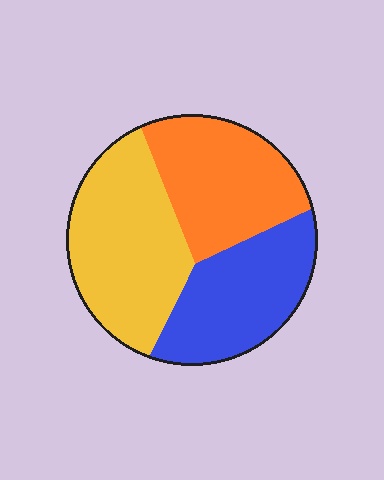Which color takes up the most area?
Yellow, at roughly 40%.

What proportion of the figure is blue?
Blue covers 30% of the figure.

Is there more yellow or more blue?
Yellow.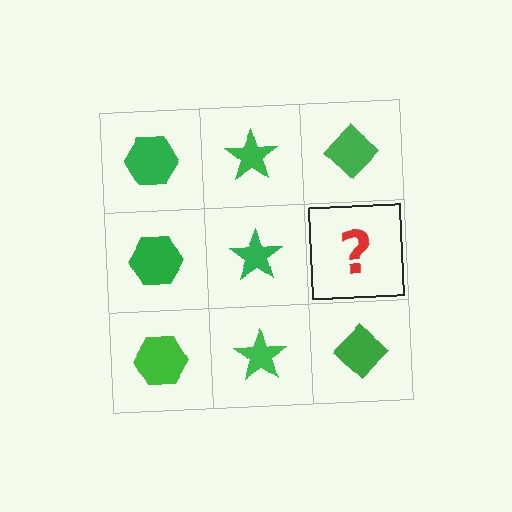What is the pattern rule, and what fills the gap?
The rule is that each column has a consistent shape. The gap should be filled with a green diamond.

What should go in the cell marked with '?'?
The missing cell should contain a green diamond.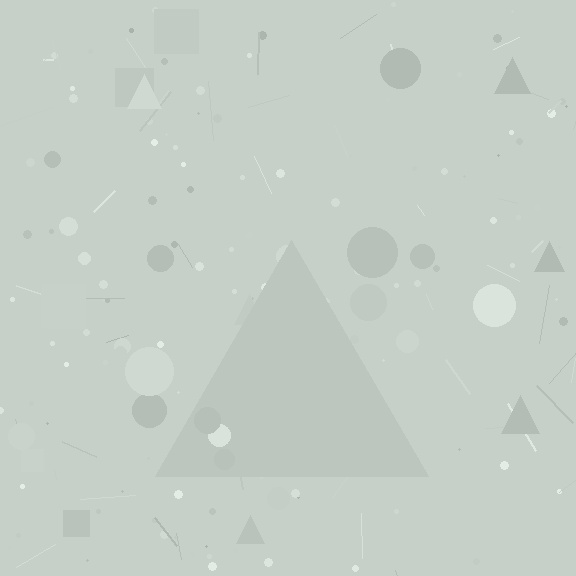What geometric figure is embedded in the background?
A triangle is embedded in the background.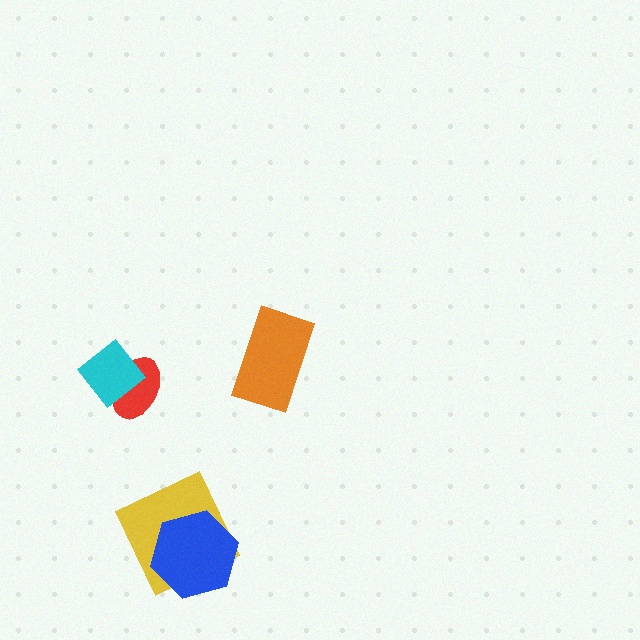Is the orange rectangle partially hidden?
No, no other shape covers it.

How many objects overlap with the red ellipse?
1 object overlaps with the red ellipse.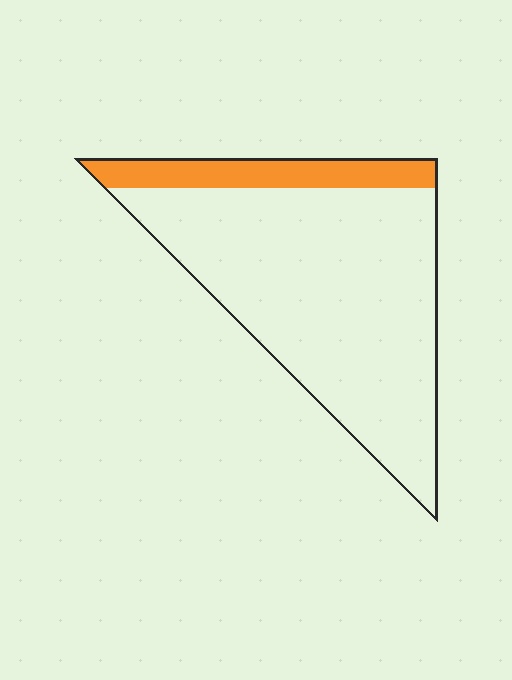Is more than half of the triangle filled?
No.